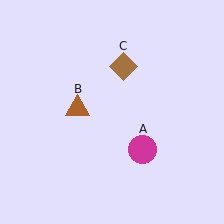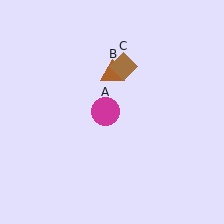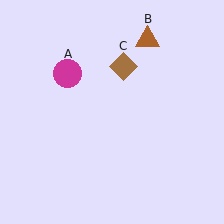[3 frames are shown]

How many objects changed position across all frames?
2 objects changed position: magenta circle (object A), brown triangle (object B).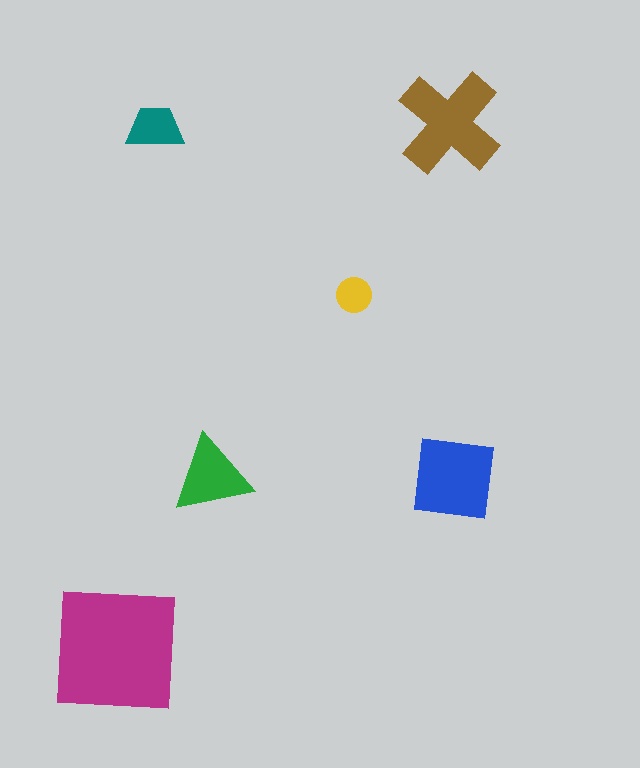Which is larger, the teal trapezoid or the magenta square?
The magenta square.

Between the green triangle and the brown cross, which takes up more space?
The brown cross.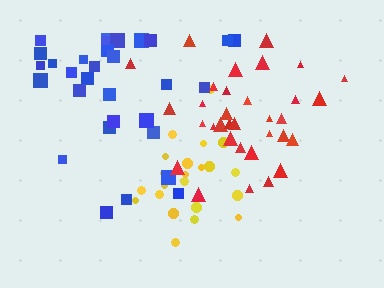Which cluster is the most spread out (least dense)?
Blue.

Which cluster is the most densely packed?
Yellow.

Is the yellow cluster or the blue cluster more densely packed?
Yellow.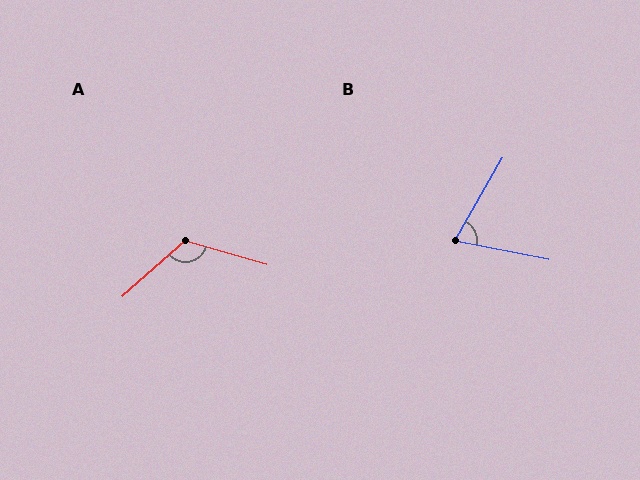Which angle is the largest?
A, at approximately 122 degrees.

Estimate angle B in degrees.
Approximately 71 degrees.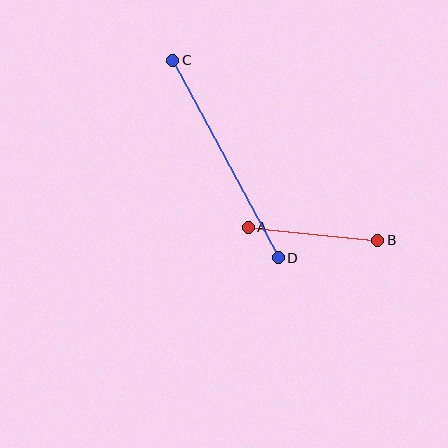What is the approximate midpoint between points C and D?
The midpoint is at approximately (226, 159) pixels.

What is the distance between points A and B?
The distance is approximately 130 pixels.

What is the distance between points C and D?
The distance is approximately 224 pixels.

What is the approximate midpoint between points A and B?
The midpoint is at approximately (313, 234) pixels.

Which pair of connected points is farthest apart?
Points C and D are farthest apart.